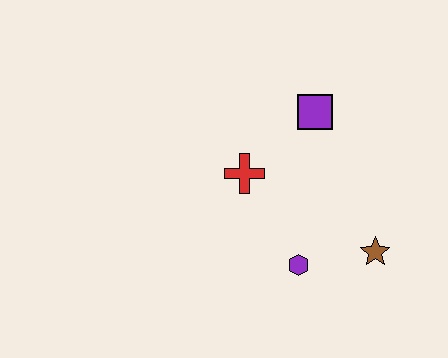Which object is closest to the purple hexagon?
The brown star is closest to the purple hexagon.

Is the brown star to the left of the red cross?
No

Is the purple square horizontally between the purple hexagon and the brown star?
Yes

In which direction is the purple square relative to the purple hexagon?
The purple square is above the purple hexagon.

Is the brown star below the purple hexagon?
No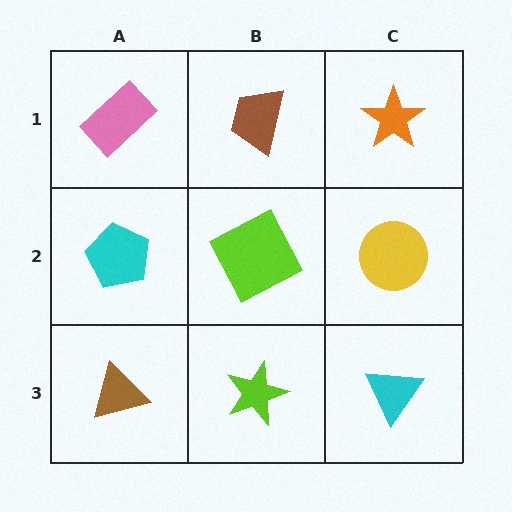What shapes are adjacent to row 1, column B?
A lime square (row 2, column B), a pink rectangle (row 1, column A), an orange star (row 1, column C).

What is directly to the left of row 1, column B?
A pink rectangle.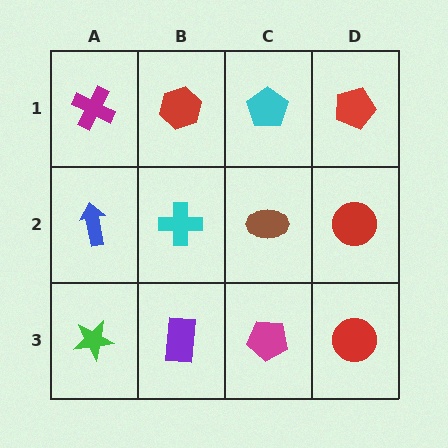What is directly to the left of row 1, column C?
A red hexagon.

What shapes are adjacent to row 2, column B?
A red hexagon (row 1, column B), a purple rectangle (row 3, column B), a blue arrow (row 2, column A), a brown ellipse (row 2, column C).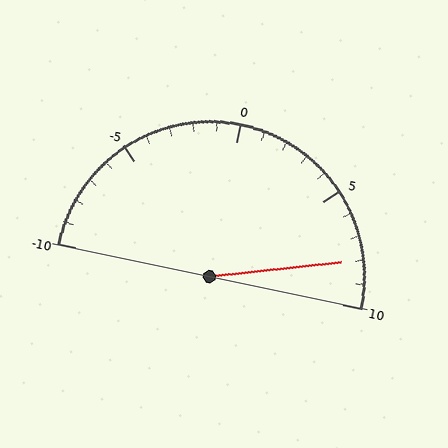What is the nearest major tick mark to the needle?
The nearest major tick mark is 10.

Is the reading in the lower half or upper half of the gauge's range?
The reading is in the upper half of the range (-10 to 10).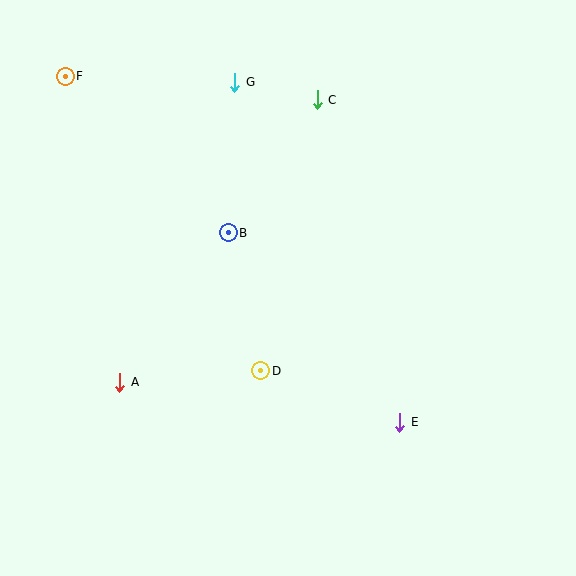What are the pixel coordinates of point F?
Point F is at (65, 76).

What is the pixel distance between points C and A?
The distance between C and A is 345 pixels.